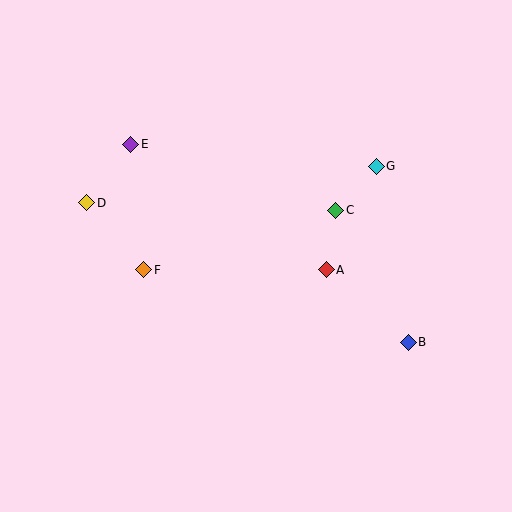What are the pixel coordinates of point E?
Point E is at (131, 144).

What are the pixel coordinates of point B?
Point B is at (408, 342).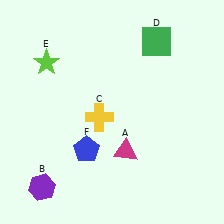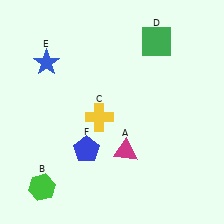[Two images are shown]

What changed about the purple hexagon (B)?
In Image 1, B is purple. In Image 2, it changed to green.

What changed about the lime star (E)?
In Image 1, E is lime. In Image 2, it changed to blue.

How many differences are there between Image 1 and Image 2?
There are 2 differences between the two images.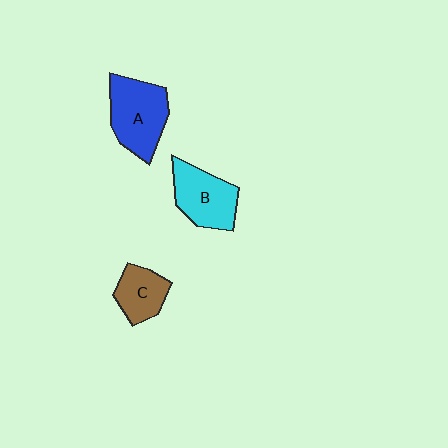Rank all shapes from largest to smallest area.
From largest to smallest: A (blue), B (cyan), C (brown).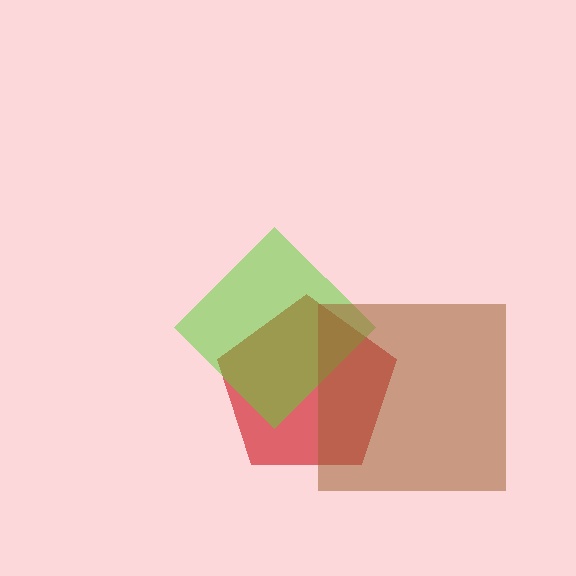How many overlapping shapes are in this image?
There are 3 overlapping shapes in the image.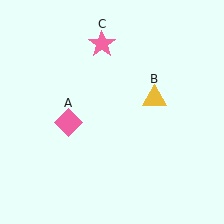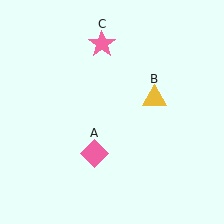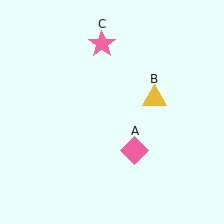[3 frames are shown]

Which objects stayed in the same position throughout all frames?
Yellow triangle (object B) and pink star (object C) remained stationary.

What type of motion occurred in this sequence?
The pink diamond (object A) rotated counterclockwise around the center of the scene.